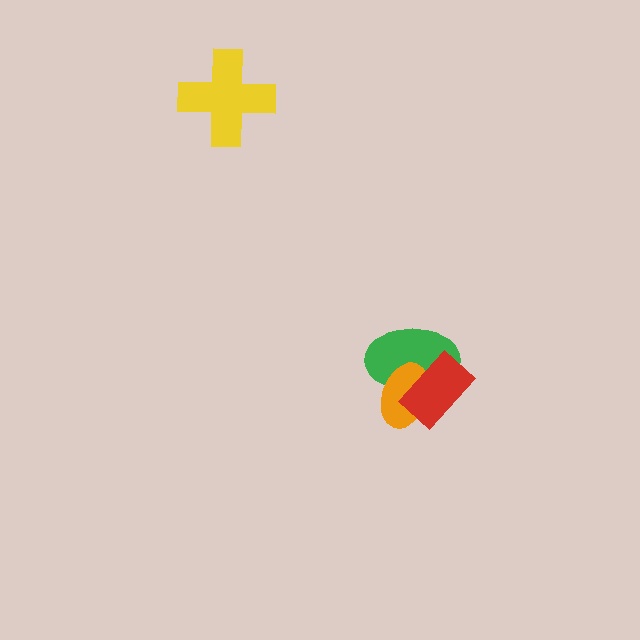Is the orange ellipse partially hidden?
Yes, it is partially covered by another shape.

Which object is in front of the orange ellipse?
The red rectangle is in front of the orange ellipse.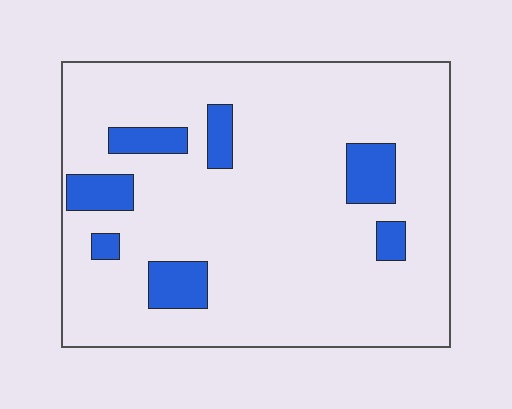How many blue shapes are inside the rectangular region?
7.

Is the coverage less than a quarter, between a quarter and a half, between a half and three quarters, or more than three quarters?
Less than a quarter.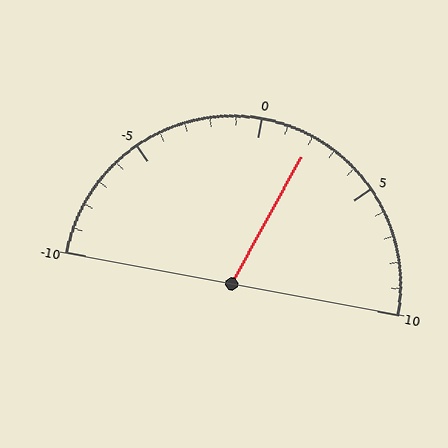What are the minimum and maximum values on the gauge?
The gauge ranges from -10 to 10.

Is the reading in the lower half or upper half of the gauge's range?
The reading is in the upper half of the range (-10 to 10).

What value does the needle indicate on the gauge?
The needle indicates approximately 2.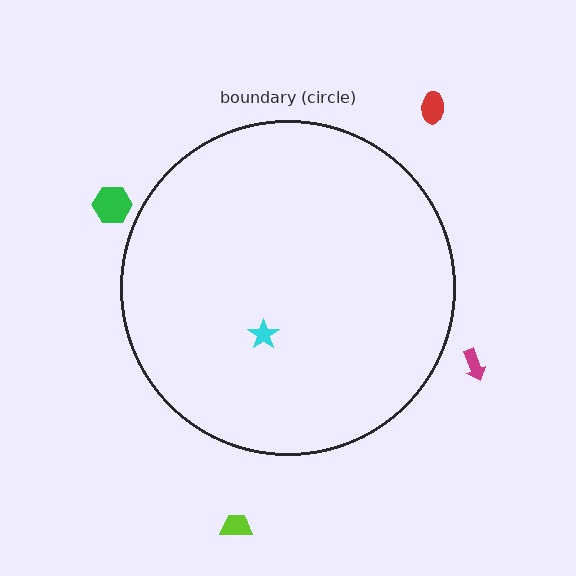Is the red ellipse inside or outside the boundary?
Outside.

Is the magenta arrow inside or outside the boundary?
Outside.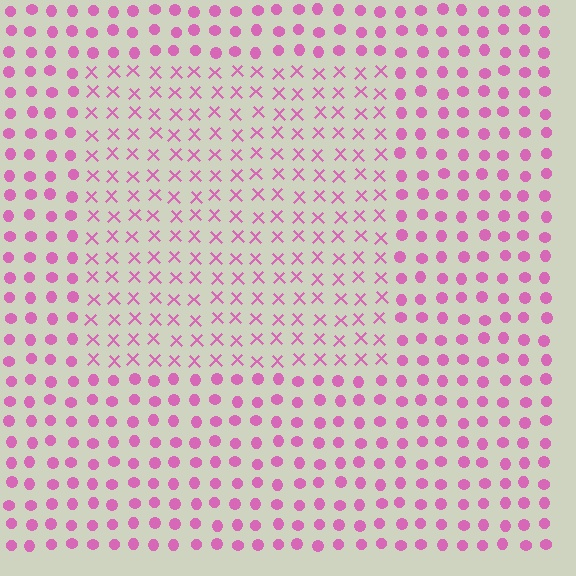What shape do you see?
I see a rectangle.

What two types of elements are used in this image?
The image uses X marks inside the rectangle region and circles outside it.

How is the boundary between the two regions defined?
The boundary is defined by a change in element shape: X marks inside vs. circles outside. All elements share the same color and spacing.